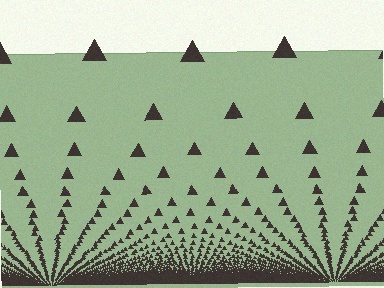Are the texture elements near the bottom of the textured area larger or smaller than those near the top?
Smaller. The gradient is inverted — elements near the bottom are smaller and denser.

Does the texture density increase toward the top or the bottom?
Density increases toward the bottom.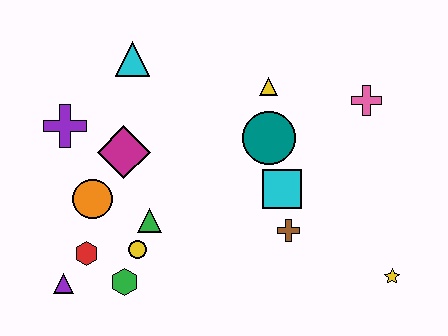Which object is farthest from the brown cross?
The purple cross is farthest from the brown cross.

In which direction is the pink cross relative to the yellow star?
The pink cross is above the yellow star.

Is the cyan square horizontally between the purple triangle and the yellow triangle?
No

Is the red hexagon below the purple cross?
Yes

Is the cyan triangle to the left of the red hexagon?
No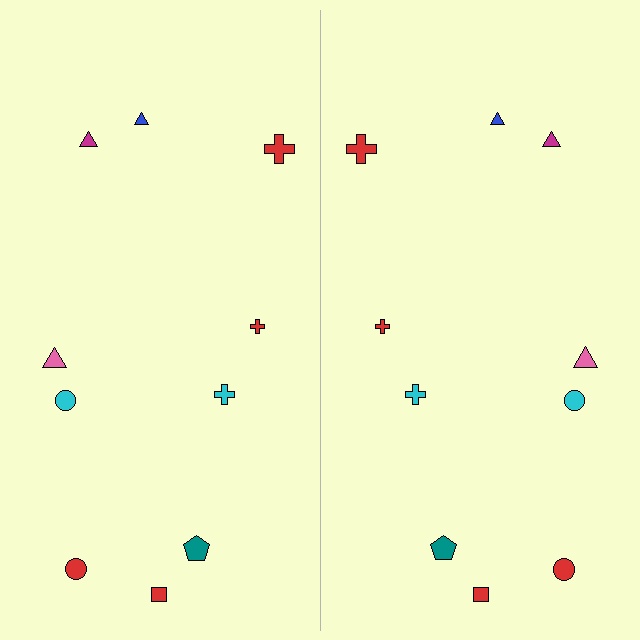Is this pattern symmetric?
Yes, this pattern has bilateral (reflection) symmetry.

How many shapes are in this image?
There are 20 shapes in this image.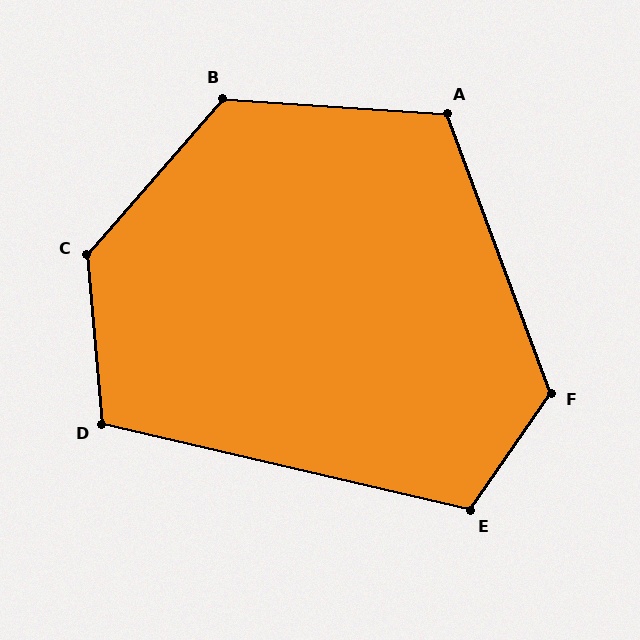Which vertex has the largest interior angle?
C, at approximately 134 degrees.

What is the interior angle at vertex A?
Approximately 114 degrees (obtuse).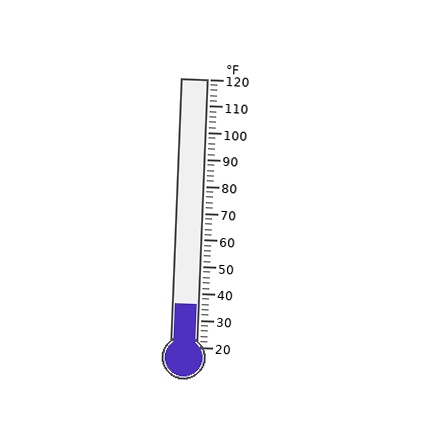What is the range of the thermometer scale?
The thermometer scale ranges from 20°F to 120°F.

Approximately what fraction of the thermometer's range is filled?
The thermometer is filled to approximately 15% of its range.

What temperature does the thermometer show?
The thermometer shows approximately 36°F.